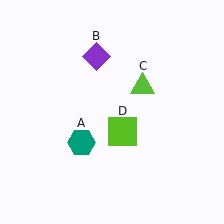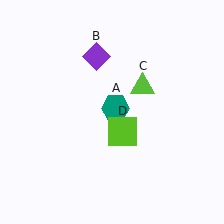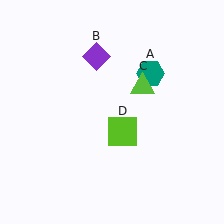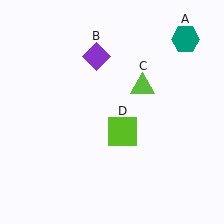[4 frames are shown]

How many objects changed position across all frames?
1 object changed position: teal hexagon (object A).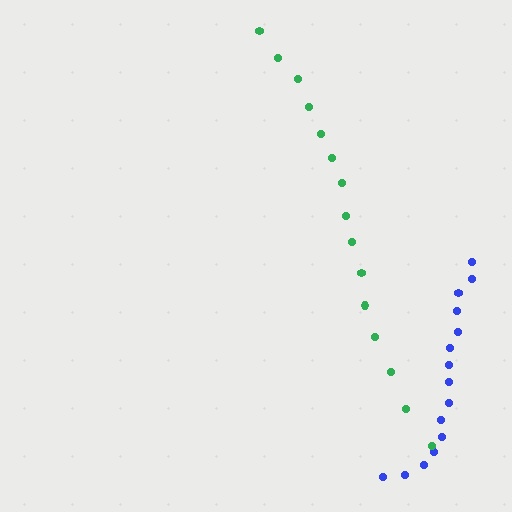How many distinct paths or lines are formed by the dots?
There are 2 distinct paths.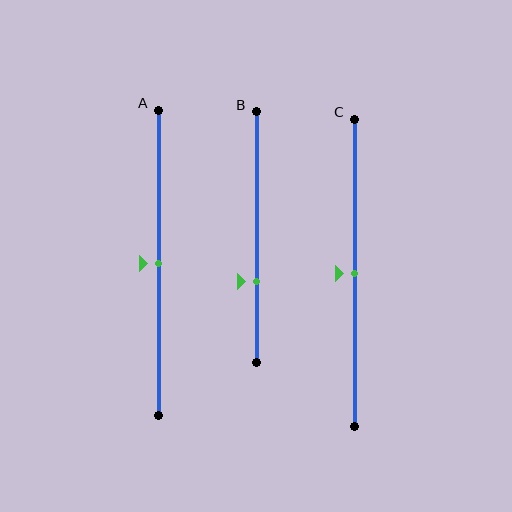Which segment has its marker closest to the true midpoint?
Segment A has its marker closest to the true midpoint.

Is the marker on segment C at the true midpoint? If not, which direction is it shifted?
Yes, the marker on segment C is at the true midpoint.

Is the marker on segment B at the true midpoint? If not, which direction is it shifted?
No, the marker on segment B is shifted downward by about 18% of the segment length.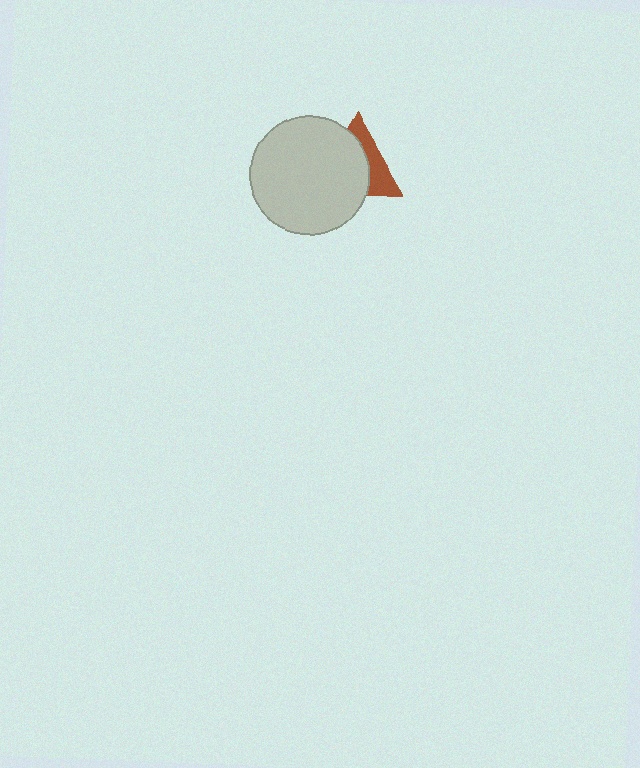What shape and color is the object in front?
The object in front is a light gray circle.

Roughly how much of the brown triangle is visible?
A small part of it is visible (roughly 38%).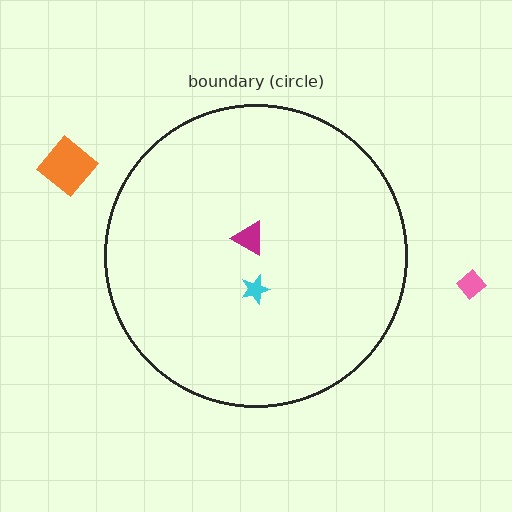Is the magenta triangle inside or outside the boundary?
Inside.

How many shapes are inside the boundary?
2 inside, 2 outside.